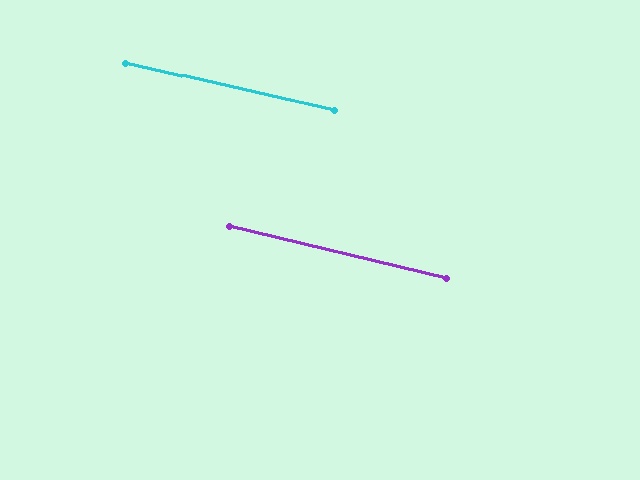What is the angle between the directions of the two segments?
Approximately 0 degrees.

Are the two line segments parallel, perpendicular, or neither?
Parallel — their directions differ by only 0.2°.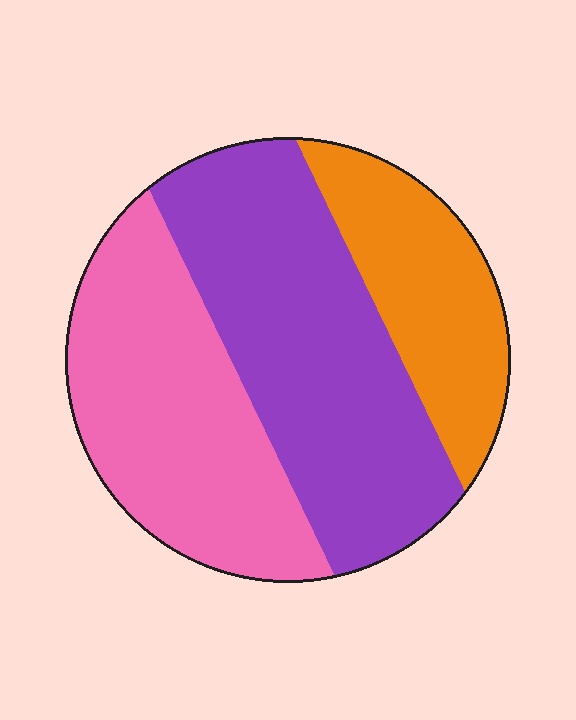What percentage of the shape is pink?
Pink covers around 35% of the shape.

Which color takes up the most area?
Purple, at roughly 45%.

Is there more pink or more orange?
Pink.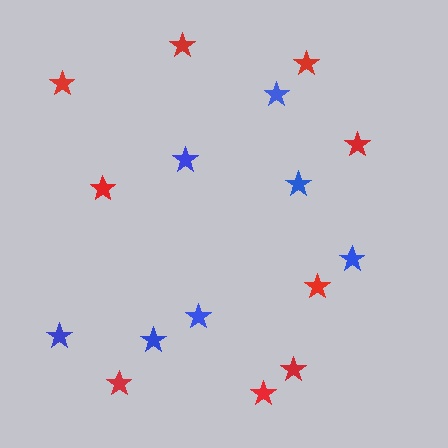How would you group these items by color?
There are 2 groups: one group of blue stars (7) and one group of red stars (9).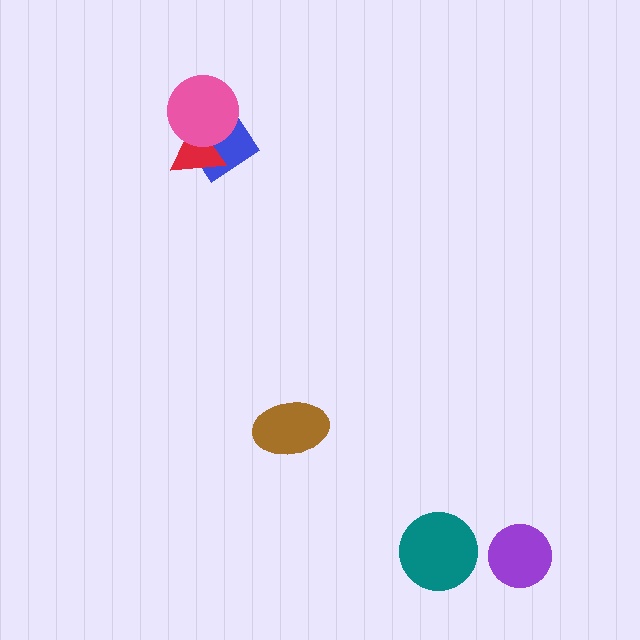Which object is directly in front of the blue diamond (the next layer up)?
The red triangle is directly in front of the blue diamond.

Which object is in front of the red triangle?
The pink circle is in front of the red triangle.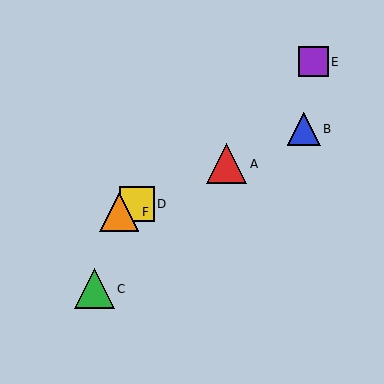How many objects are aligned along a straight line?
4 objects (A, B, D, F) are aligned along a straight line.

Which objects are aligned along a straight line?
Objects A, B, D, F are aligned along a straight line.